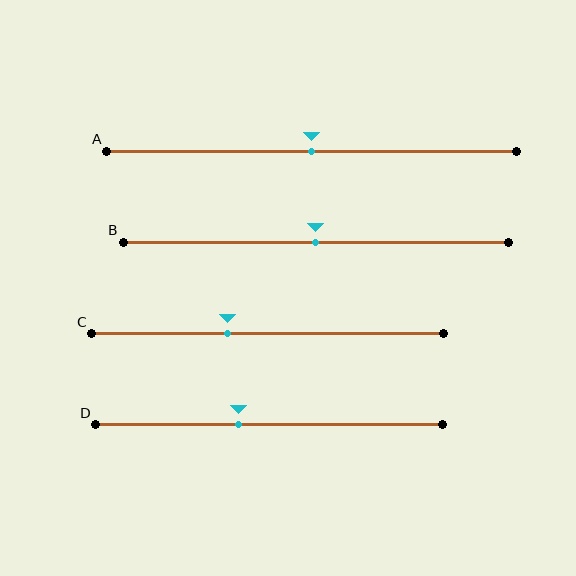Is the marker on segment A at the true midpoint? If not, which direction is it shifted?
Yes, the marker on segment A is at the true midpoint.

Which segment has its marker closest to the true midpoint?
Segment A has its marker closest to the true midpoint.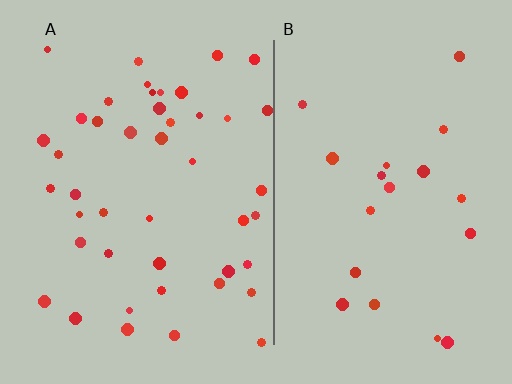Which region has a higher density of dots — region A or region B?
A (the left).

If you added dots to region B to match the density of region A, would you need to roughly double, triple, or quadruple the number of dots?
Approximately double.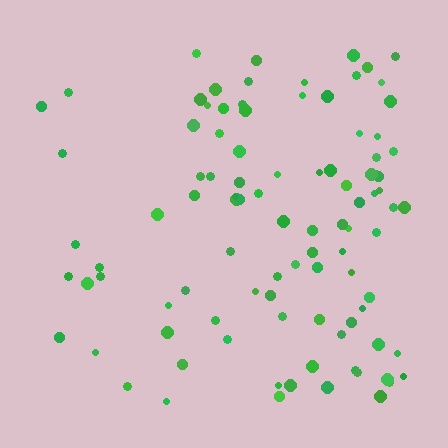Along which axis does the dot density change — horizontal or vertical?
Horizontal.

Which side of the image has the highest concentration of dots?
The right.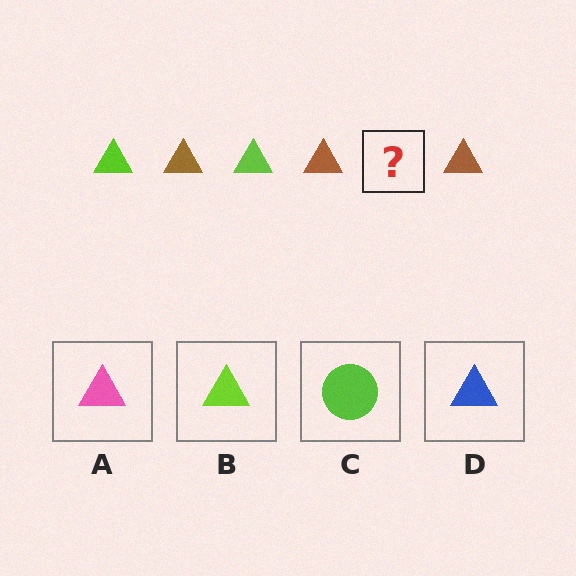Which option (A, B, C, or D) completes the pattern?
B.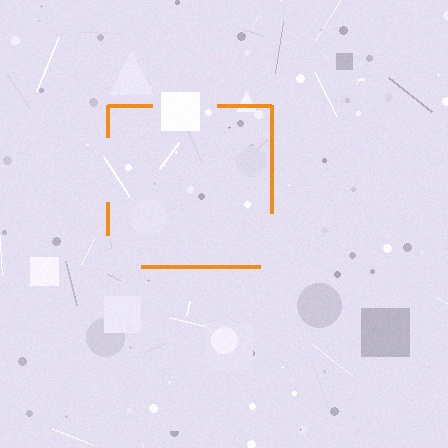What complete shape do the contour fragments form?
The contour fragments form a square.